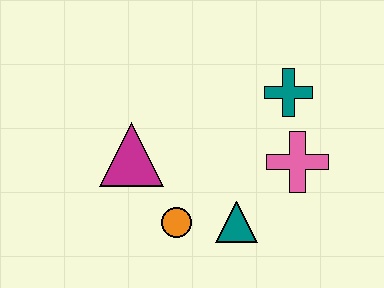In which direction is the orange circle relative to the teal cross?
The orange circle is below the teal cross.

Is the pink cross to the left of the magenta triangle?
No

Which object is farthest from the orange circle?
The teal cross is farthest from the orange circle.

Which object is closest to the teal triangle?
The orange circle is closest to the teal triangle.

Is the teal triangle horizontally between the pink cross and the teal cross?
No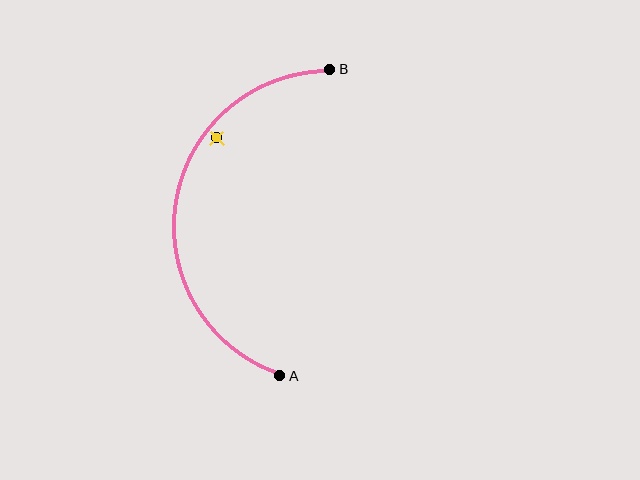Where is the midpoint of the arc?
The arc midpoint is the point on the curve farthest from the straight line joining A and B. It sits to the left of that line.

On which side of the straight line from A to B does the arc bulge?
The arc bulges to the left of the straight line connecting A and B.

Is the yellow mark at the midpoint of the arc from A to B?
No — the yellow mark does not lie on the arc at all. It sits slightly inside the curve.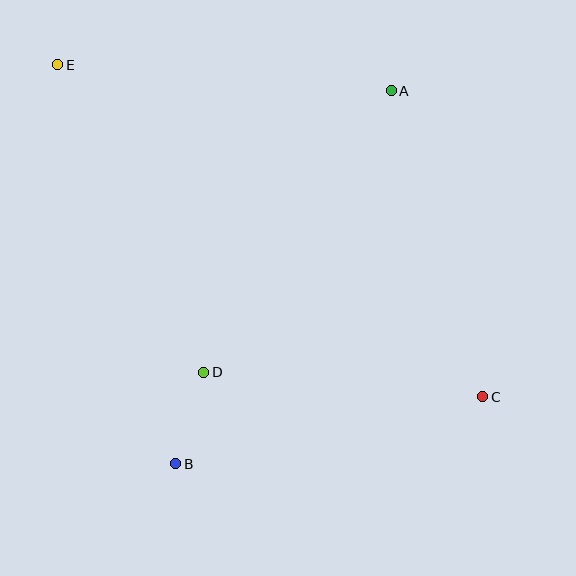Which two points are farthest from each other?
Points C and E are farthest from each other.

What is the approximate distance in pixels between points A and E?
The distance between A and E is approximately 334 pixels.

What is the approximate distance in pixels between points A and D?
The distance between A and D is approximately 338 pixels.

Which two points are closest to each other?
Points B and D are closest to each other.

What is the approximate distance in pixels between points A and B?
The distance between A and B is approximately 430 pixels.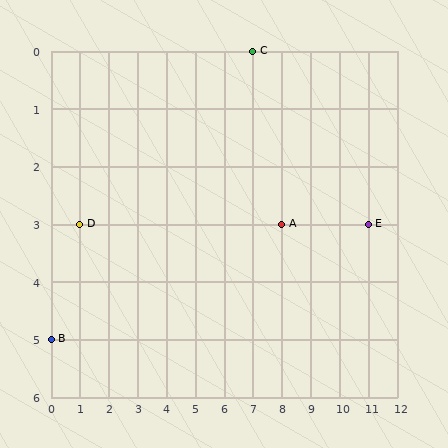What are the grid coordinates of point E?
Point E is at grid coordinates (11, 3).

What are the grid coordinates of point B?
Point B is at grid coordinates (0, 5).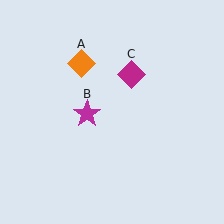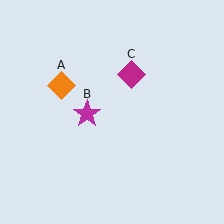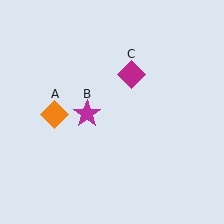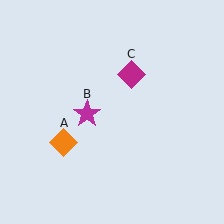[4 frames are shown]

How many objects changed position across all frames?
1 object changed position: orange diamond (object A).